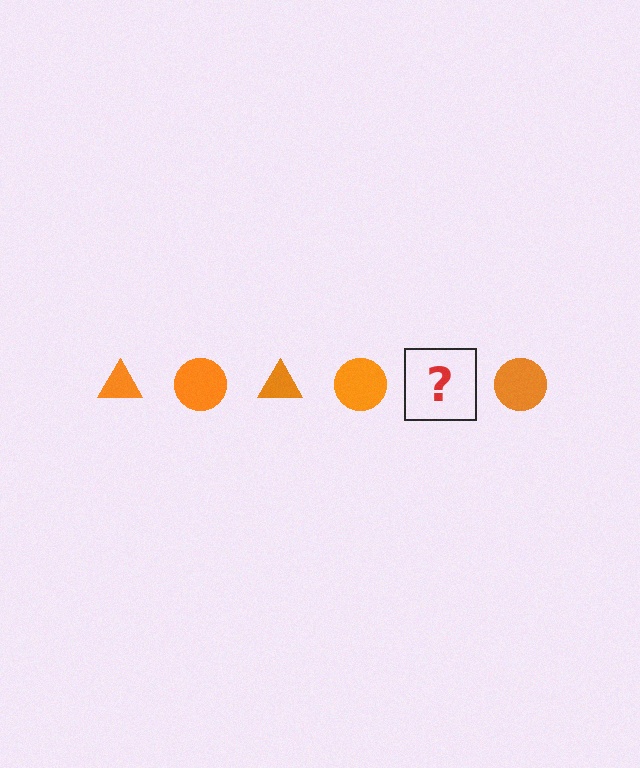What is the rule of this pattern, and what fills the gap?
The rule is that the pattern cycles through triangle, circle shapes in orange. The gap should be filled with an orange triangle.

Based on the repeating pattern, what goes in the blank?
The blank should be an orange triangle.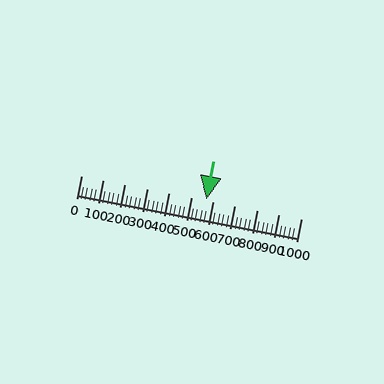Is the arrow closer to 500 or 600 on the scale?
The arrow is closer to 600.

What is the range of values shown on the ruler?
The ruler shows values from 0 to 1000.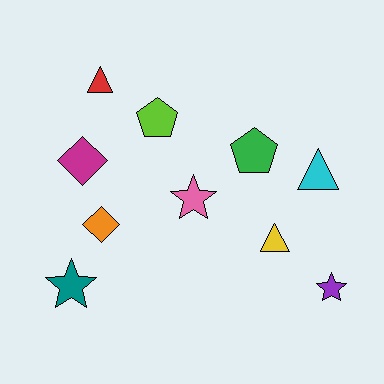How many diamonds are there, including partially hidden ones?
There are 2 diamonds.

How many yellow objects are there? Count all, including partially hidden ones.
There is 1 yellow object.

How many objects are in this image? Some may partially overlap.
There are 10 objects.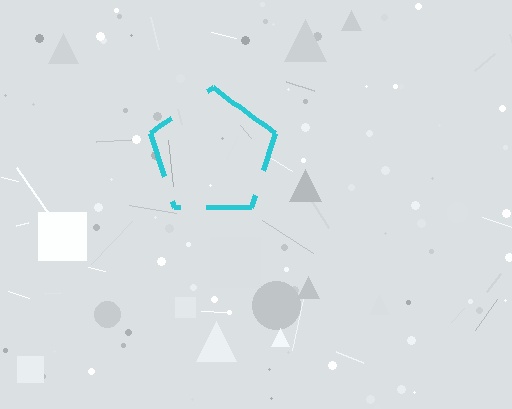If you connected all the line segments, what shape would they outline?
They would outline a pentagon.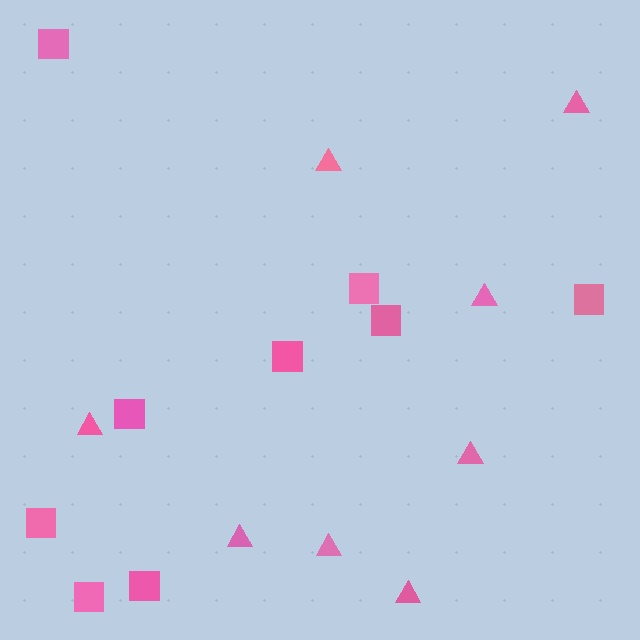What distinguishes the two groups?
There are 2 groups: one group of triangles (8) and one group of squares (9).